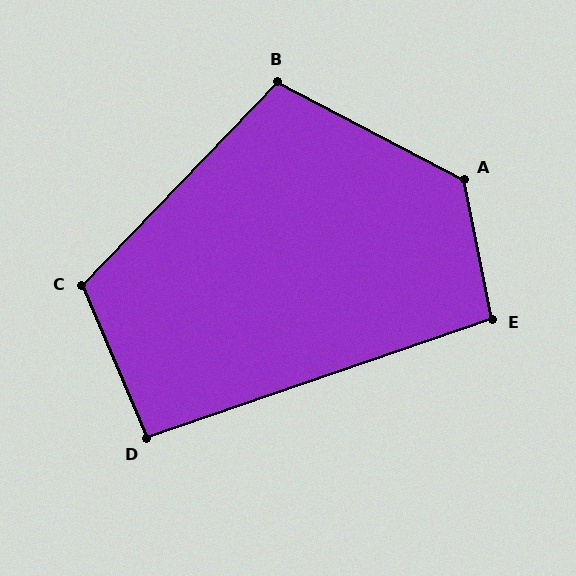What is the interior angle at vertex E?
Approximately 98 degrees (obtuse).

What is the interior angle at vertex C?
Approximately 113 degrees (obtuse).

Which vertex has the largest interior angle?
A, at approximately 129 degrees.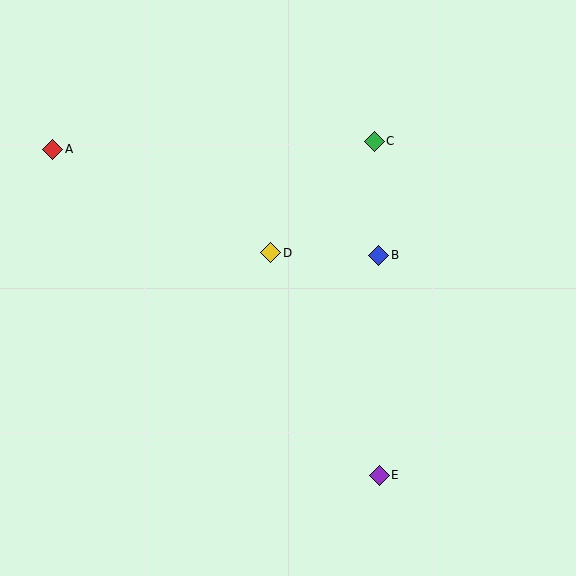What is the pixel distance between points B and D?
The distance between B and D is 108 pixels.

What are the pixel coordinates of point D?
Point D is at (271, 253).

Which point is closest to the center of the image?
Point D at (271, 253) is closest to the center.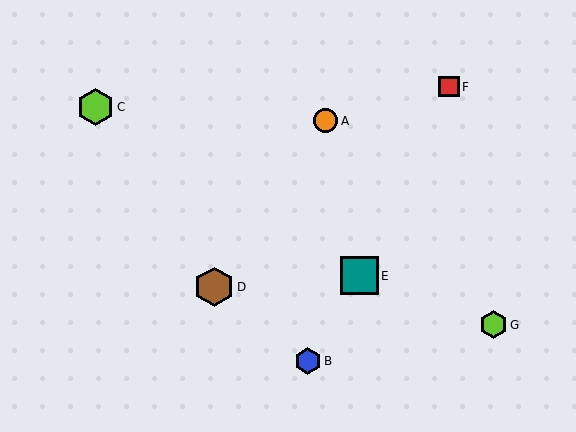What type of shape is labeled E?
Shape E is a teal square.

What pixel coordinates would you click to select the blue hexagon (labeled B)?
Click at (308, 361) to select the blue hexagon B.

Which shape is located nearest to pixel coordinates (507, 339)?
The lime hexagon (labeled G) at (493, 325) is nearest to that location.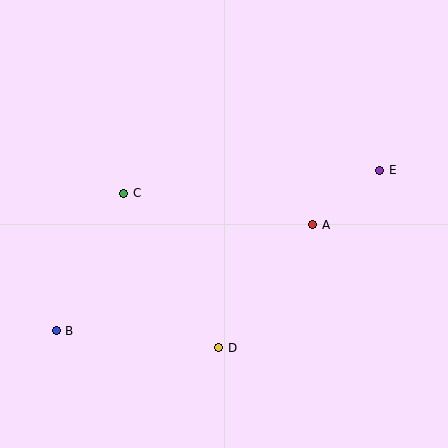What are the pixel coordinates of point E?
Point E is at (380, 170).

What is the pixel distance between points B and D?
The distance between B and D is 163 pixels.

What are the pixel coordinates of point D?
Point D is at (219, 348).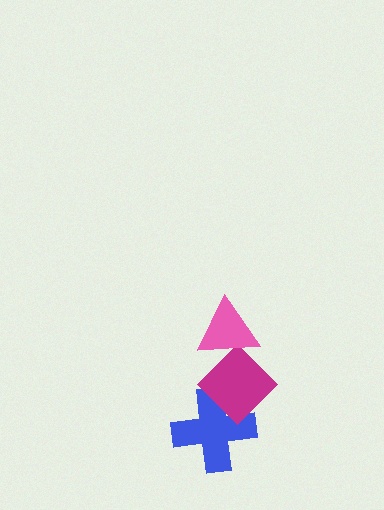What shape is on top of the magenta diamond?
The pink triangle is on top of the magenta diamond.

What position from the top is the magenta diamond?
The magenta diamond is 2nd from the top.